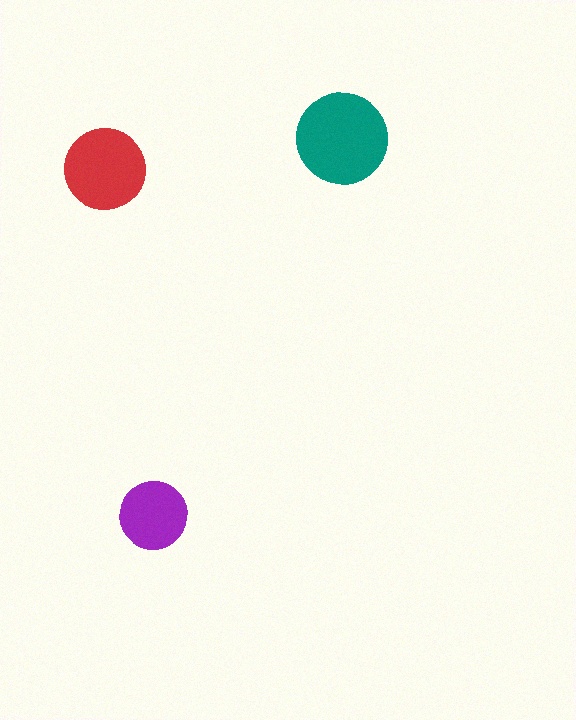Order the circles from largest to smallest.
the teal one, the red one, the purple one.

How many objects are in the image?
There are 3 objects in the image.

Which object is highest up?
The teal circle is topmost.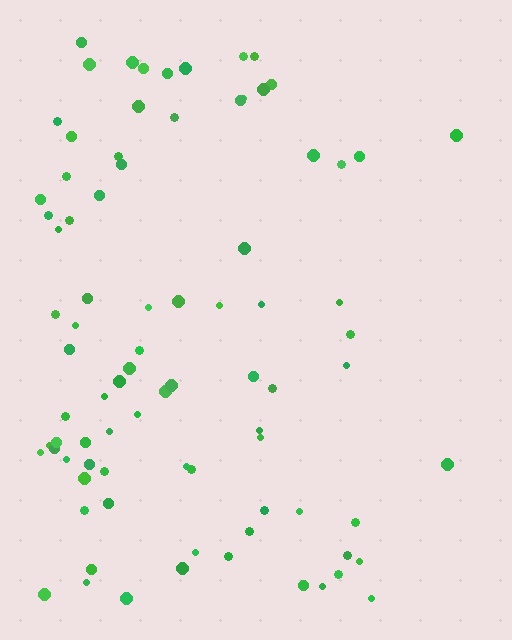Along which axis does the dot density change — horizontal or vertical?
Horizontal.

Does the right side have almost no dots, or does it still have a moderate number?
Still a moderate number, just noticeably fewer than the left.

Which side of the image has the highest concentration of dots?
The left.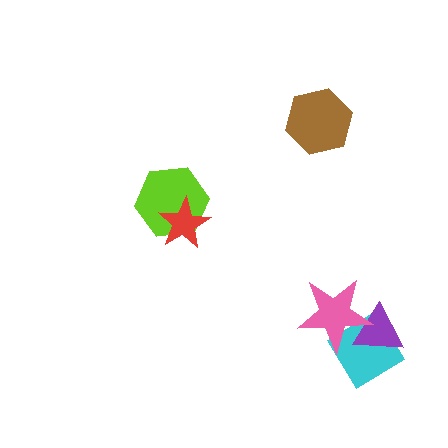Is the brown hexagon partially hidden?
No, no other shape covers it.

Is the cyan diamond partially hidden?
Yes, it is partially covered by another shape.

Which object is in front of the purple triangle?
The pink star is in front of the purple triangle.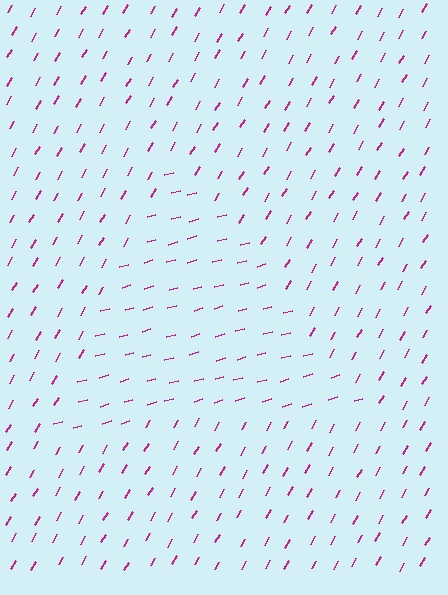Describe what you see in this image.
The image is filled with small magenta line segments. A triangle region in the image has lines oriented differently from the surrounding lines, creating a visible texture boundary.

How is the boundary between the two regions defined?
The boundary is defined purely by a change in line orientation (approximately 45 degrees difference). All lines are the same color and thickness.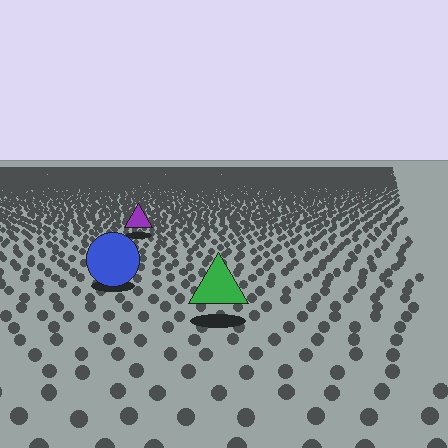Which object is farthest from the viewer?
The purple triangle is farthest from the viewer. It appears smaller and the ground texture around it is denser.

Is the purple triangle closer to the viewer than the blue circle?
No. The blue circle is closer — you can tell from the texture gradient: the ground texture is coarser near it.